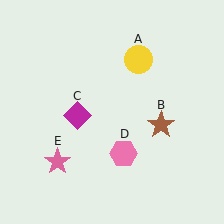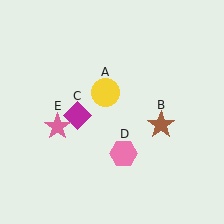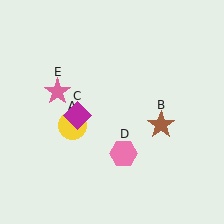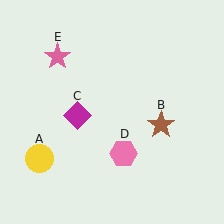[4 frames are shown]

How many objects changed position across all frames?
2 objects changed position: yellow circle (object A), pink star (object E).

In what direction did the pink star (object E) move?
The pink star (object E) moved up.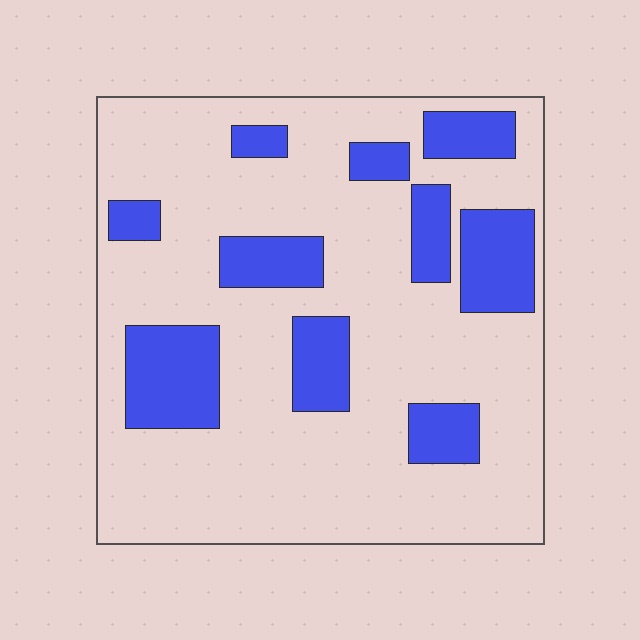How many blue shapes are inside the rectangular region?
10.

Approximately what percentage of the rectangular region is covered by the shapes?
Approximately 25%.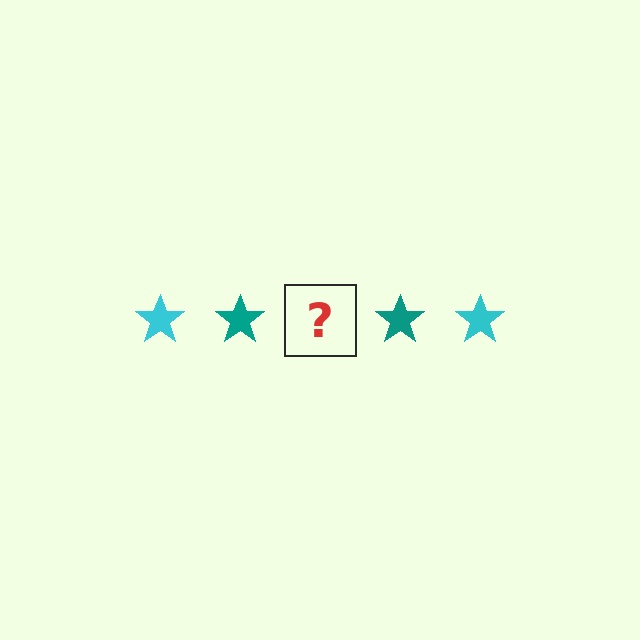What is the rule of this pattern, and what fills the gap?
The rule is that the pattern cycles through cyan, teal stars. The gap should be filled with a cyan star.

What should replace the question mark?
The question mark should be replaced with a cyan star.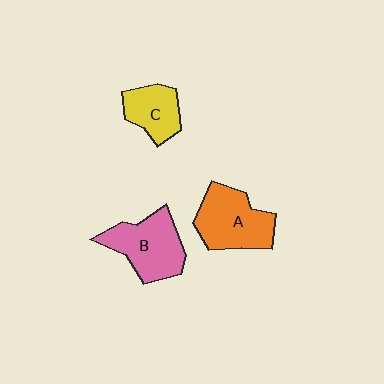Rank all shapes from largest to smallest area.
From largest to smallest: A (orange), B (pink), C (yellow).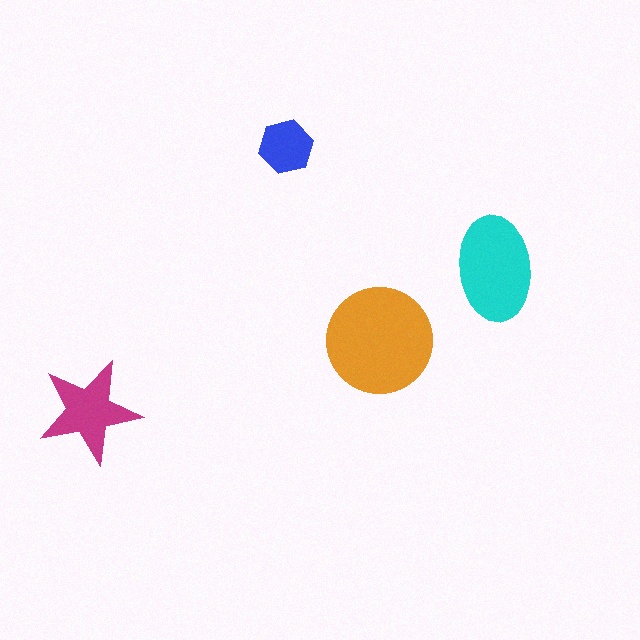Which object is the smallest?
The blue hexagon.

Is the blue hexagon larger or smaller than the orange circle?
Smaller.